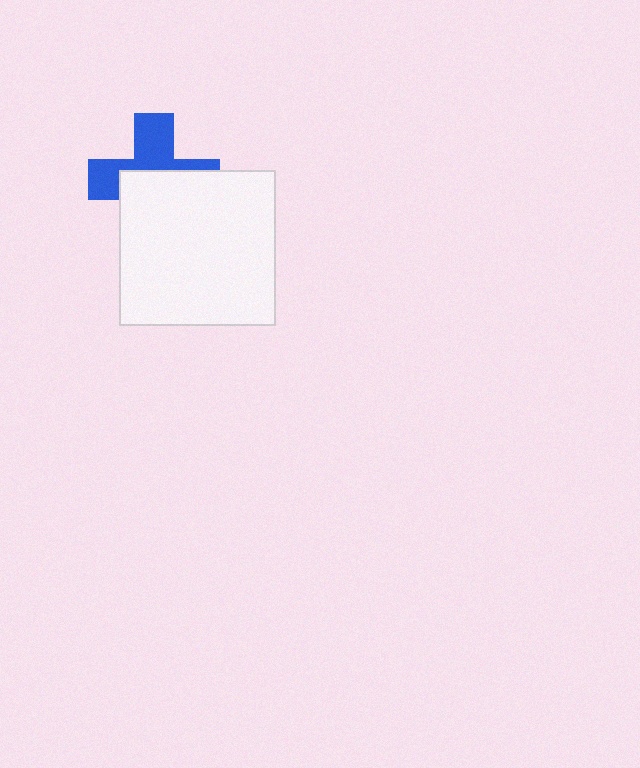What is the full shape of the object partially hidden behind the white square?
The partially hidden object is a blue cross.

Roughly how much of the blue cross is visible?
About half of it is visible (roughly 46%).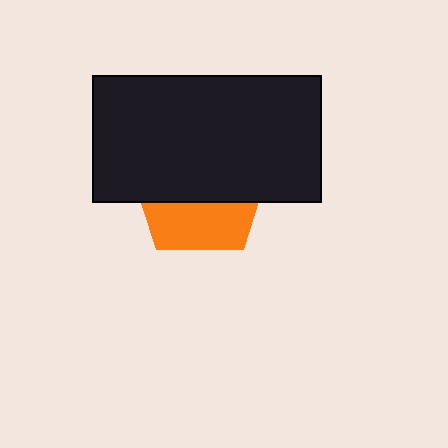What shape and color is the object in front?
The object in front is a black rectangle.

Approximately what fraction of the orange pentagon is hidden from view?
Roughly 64% of the orange pentagon is hidden behind the black rectangle.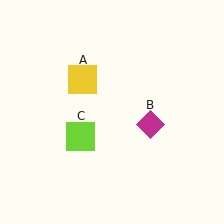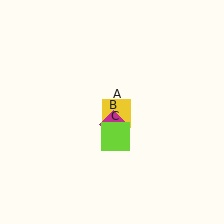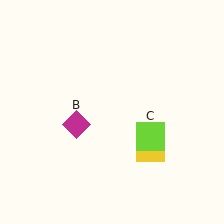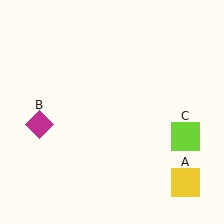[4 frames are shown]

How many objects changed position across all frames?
3 objects changed position: yellow square (object A), magenta diamond (object B), lime square (object C).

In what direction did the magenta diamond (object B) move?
The magenta diamond (object B) moved left.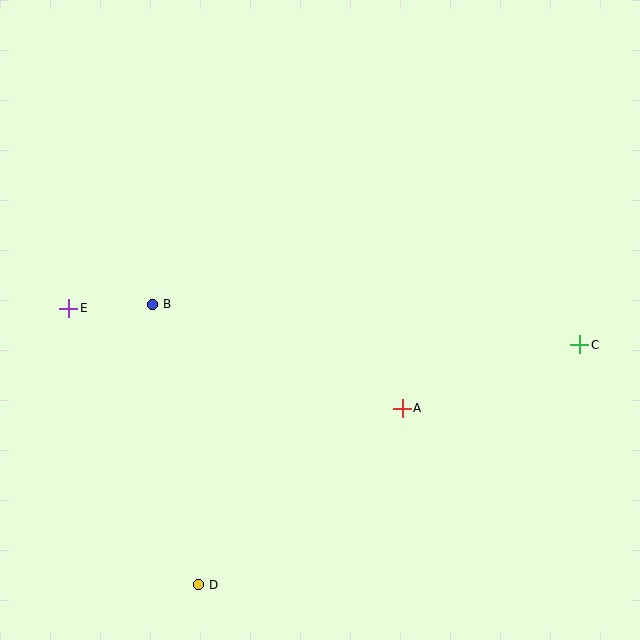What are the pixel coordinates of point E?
Point E is at (69, 308).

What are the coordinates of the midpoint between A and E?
The midpoint between A and E is at (235, 358).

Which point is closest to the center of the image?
Point A at (402, 408) is closest to the center.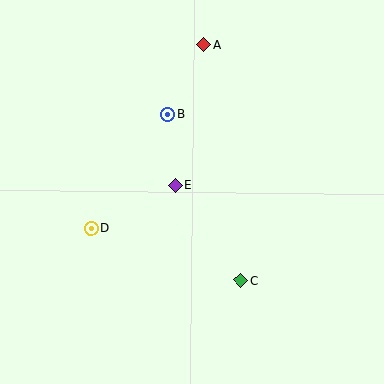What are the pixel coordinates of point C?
Point C is at (241, 280).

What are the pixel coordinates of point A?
Point A is at (204, 45).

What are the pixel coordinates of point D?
Point D is at (91, 228).